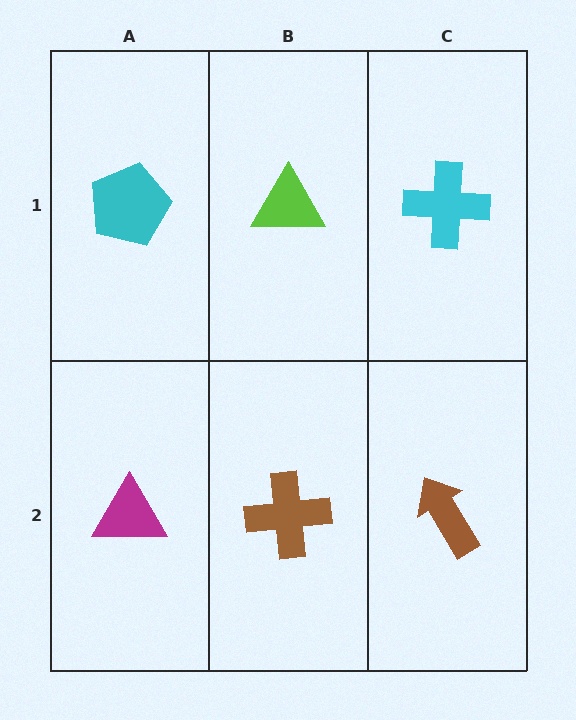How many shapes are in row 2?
3 shapes.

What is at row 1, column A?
A cyan pentagon.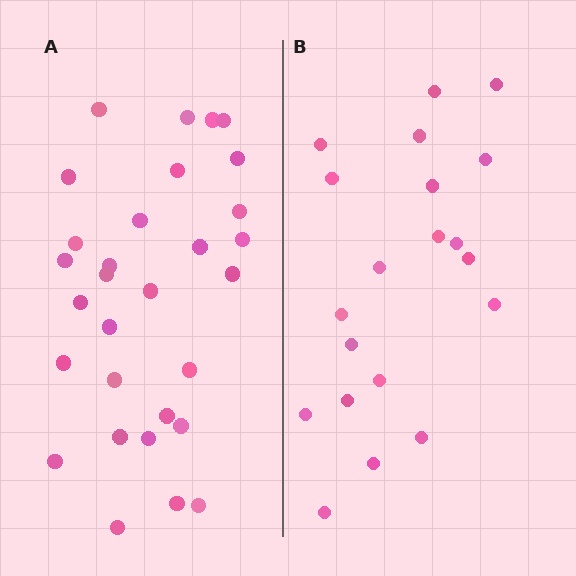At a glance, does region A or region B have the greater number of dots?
Region A (the left region) has more dots.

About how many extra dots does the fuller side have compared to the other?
Region A has roughly 10 or so more dots than region B.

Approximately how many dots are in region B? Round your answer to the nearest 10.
About 20 dots.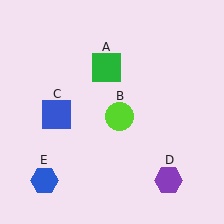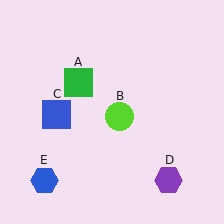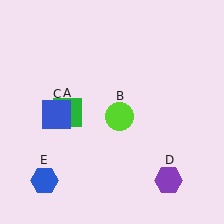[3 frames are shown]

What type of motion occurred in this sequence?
The green square (object A) rotated counterclockwise around the center of the scene.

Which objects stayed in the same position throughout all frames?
Lime circle (object B) and blue square (object C) and purple hexagon (object D) and blue hexagon (object E) remained stationary.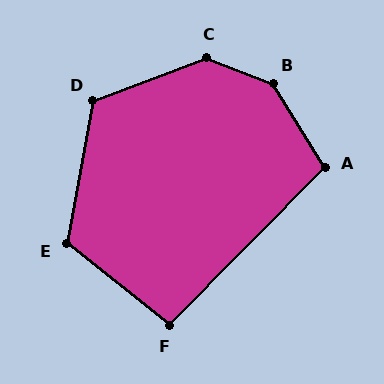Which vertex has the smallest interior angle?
F, at approximately 96 degrees.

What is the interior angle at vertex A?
Approximately 104 degrees (obtuse).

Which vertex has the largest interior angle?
B, at approximately 143 degrees.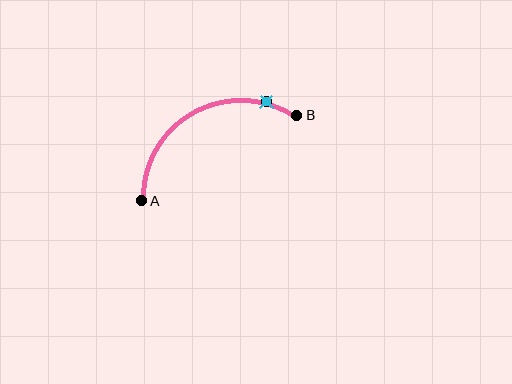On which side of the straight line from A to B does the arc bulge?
The arc bulges above the straight line connecting A and B.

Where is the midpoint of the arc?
The arc midpoint is the point on the curve farthest from the straight line joining A and B. It sits above that line.